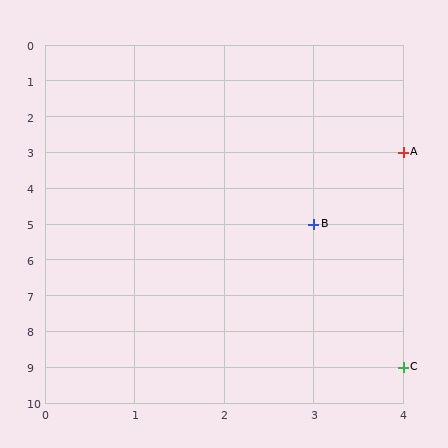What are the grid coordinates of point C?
Point C is at grid coordinates (4, 9).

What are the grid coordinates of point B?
Point B is at grid coordinates (3, 5).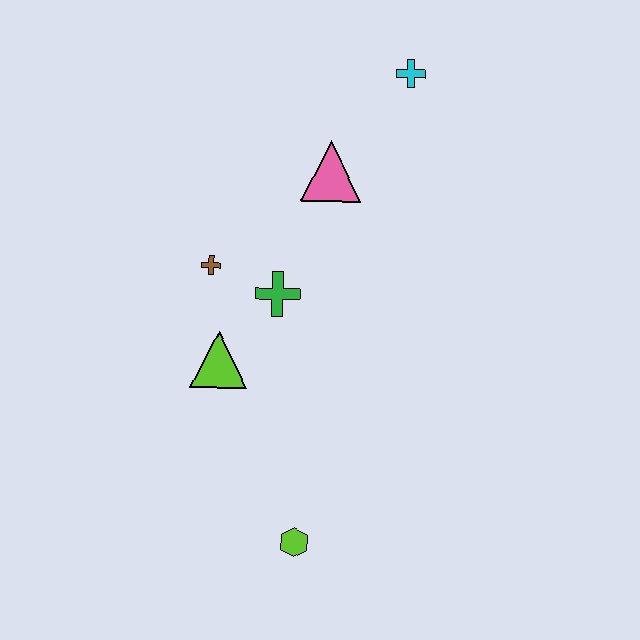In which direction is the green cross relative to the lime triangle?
The green cross is above the lime triangle.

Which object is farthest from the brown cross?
The lime hexagon is farthest from the brown cross.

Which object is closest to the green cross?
The brown cross is closest to the green cross.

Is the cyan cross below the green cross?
No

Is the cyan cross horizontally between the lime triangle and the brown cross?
No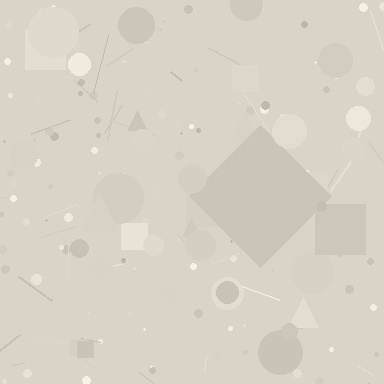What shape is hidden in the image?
A diamond is hidden in the image.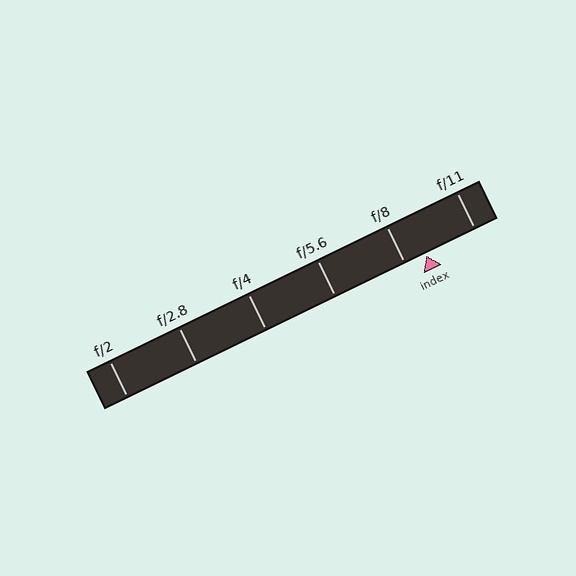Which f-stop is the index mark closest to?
The index mark is closest to f/8.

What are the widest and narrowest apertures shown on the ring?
The widest aperture shown is f/2 and the narrowest is f/11.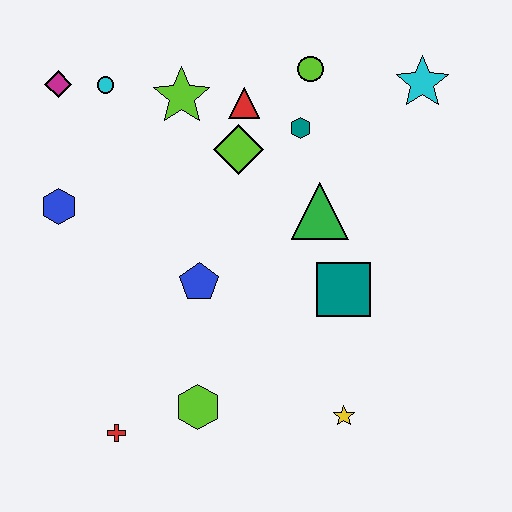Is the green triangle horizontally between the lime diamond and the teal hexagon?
No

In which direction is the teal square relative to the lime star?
The teal square is below the lime star.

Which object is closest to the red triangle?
The lime diamond is closest to the red triangle.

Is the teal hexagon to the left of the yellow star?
Yes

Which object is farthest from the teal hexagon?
The red cross is farthest from the teal hexagon.